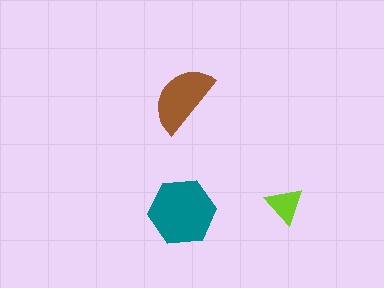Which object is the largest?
The teal hexagon.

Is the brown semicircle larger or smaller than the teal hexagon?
Smaller.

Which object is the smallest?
The lime triangle.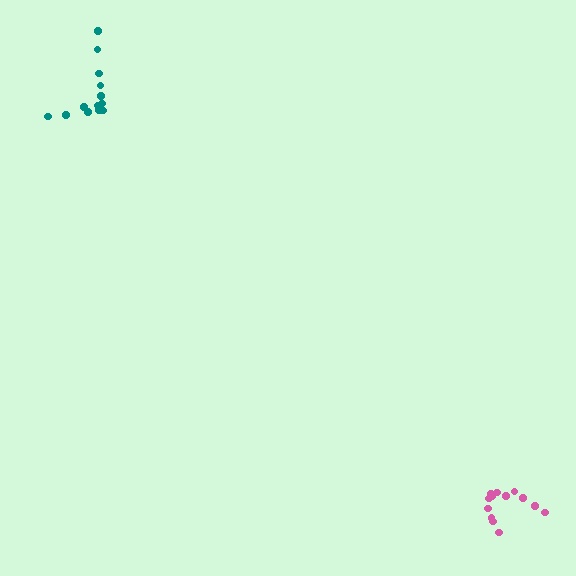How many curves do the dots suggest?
There are 2 distinct paths.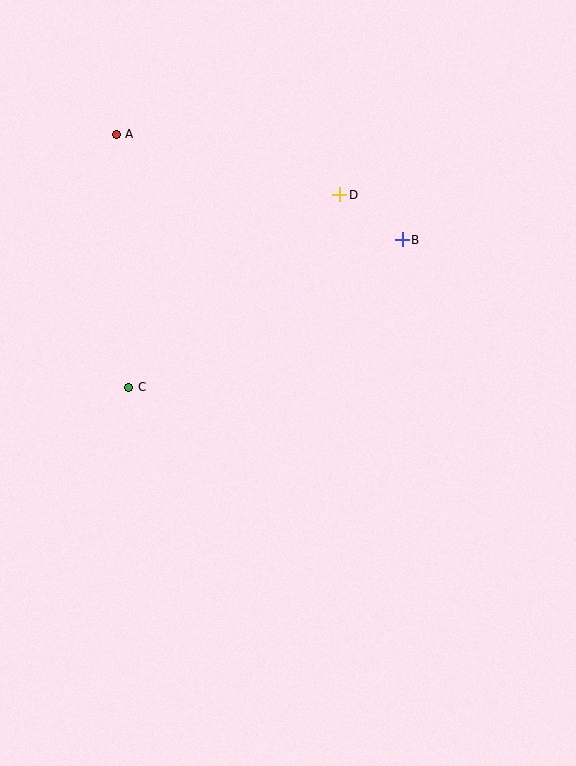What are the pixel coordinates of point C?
Point C is at (129, 387).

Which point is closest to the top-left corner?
Point A is closest to the top-left corner.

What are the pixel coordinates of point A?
Point A is at (116, 134).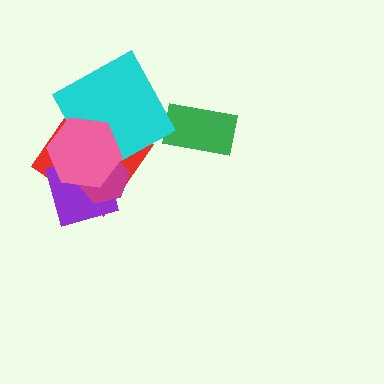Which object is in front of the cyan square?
The pink hexagon is in front of the cyan square.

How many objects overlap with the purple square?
3 objects overlap with the purple square.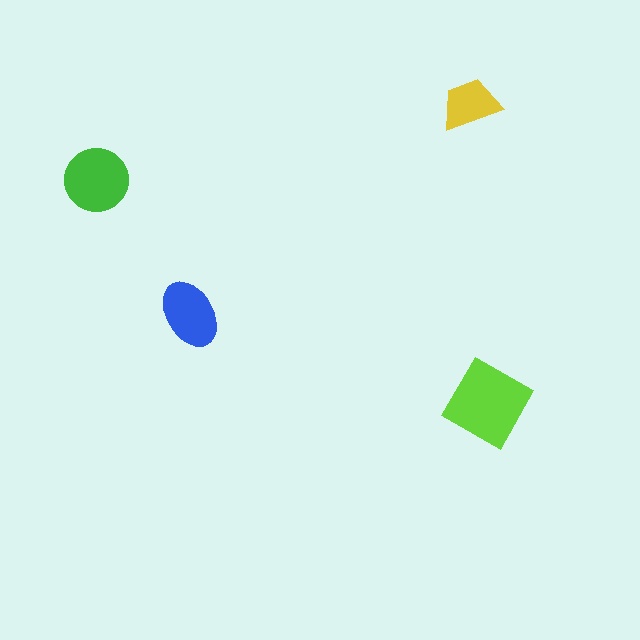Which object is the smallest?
The yellow trapezoid.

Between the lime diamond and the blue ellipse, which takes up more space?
The lime diamond.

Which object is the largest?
The lime diamond.